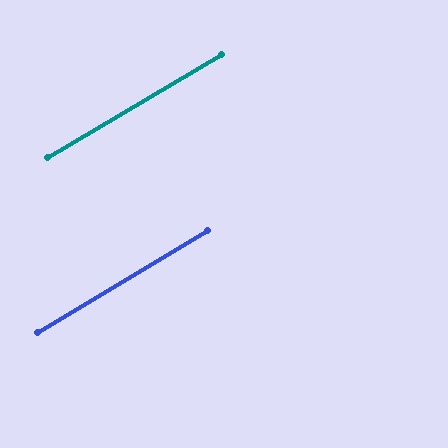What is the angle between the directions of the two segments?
Approximately 0 degrees.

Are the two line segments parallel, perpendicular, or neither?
Parallel — their directions differ by only 0.4°.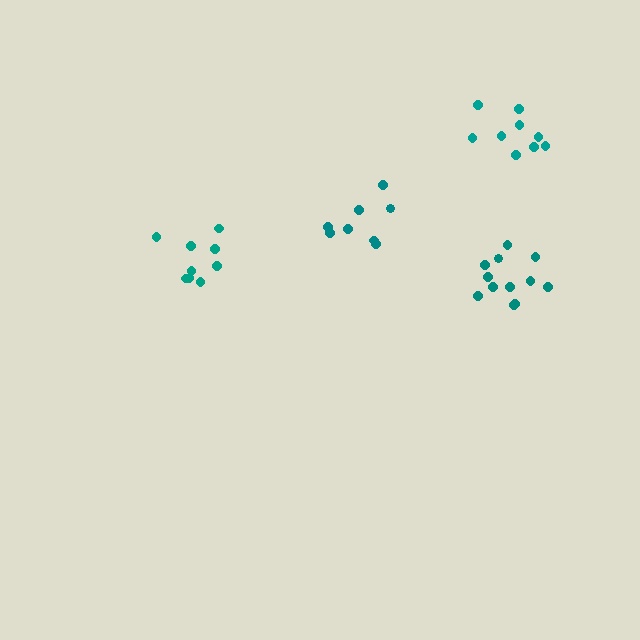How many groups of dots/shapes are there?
There are 4 groups.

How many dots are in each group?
Group 1: 8 dots, Group 2: 9 dots, Group 3: 9 dots, Group 4: 12 dots (38 total).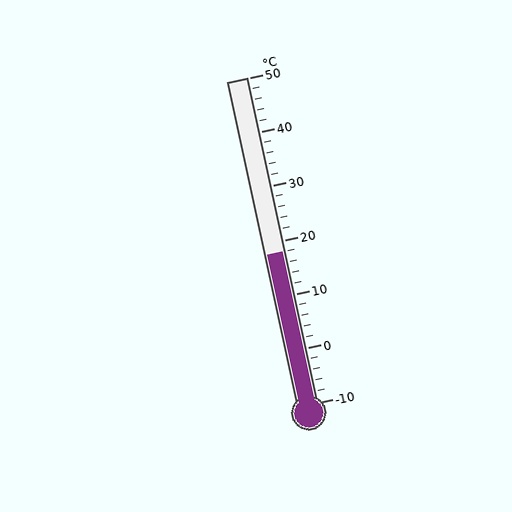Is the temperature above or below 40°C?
The temperature is below 40°C.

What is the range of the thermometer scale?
The thermometer scale ranges from -10°C to 50°C.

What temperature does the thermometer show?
The thermometer shows approximately 18°C.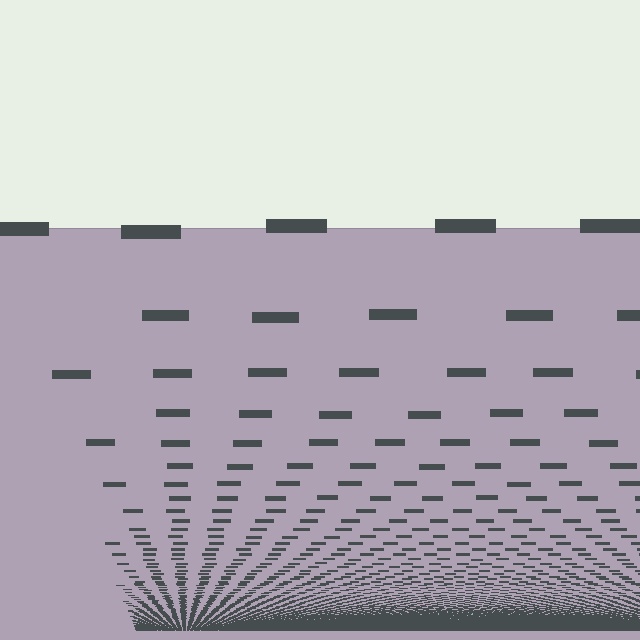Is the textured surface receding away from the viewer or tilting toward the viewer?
The surface appears to tilt toward the viewer. Texture elements get larger and sparser toward the top.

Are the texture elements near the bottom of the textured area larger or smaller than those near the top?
Smaller. The gradient is inverted — elements near the bottom are smaller and denser.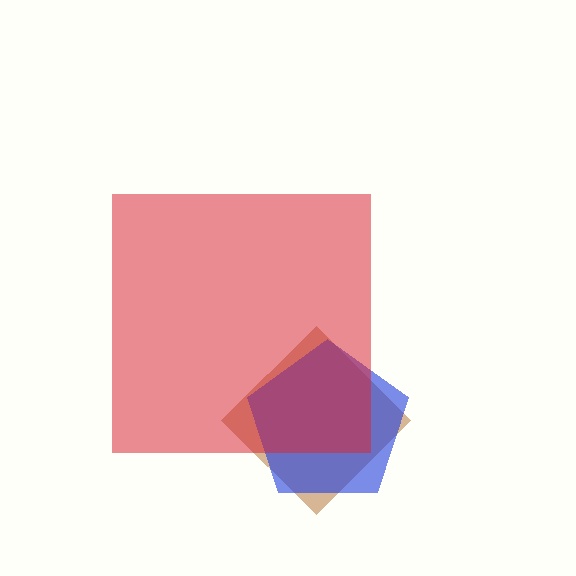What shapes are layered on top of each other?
The layered shapes are: a brown diamond, a blue pentagon, a red square.